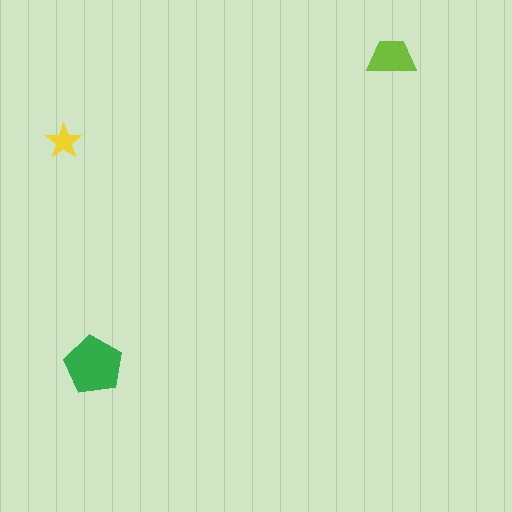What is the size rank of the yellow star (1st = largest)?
3rd.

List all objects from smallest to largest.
The yellow star, the lime trapezoid, the green pentagon.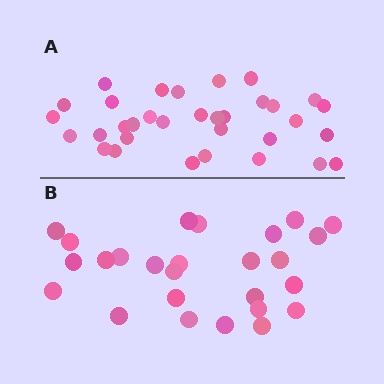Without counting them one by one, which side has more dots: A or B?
Region A (the top region) has more dots.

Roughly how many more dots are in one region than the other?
Region A has roughly 8 or so more dots than region B.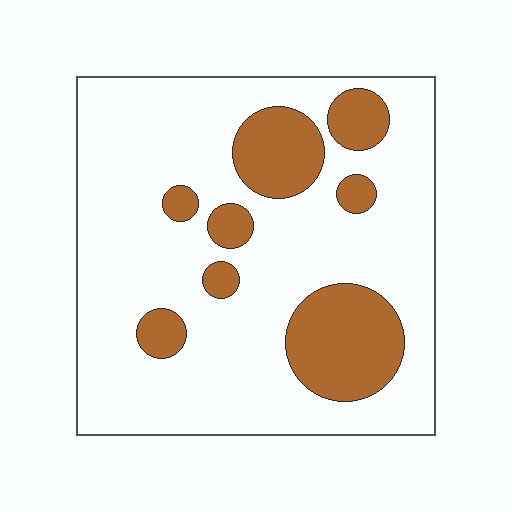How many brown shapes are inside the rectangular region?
8.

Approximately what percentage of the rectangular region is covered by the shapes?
Approximately 20%.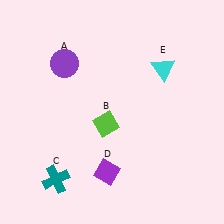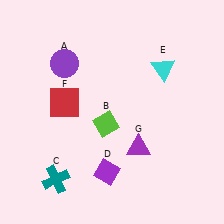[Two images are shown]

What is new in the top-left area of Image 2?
A red square (F) was added in the top-left area of Image 2.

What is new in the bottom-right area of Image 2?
A purple triangle (G) was added in the bottom-right area of Image 2.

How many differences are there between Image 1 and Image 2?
There are 2 differences between the two images.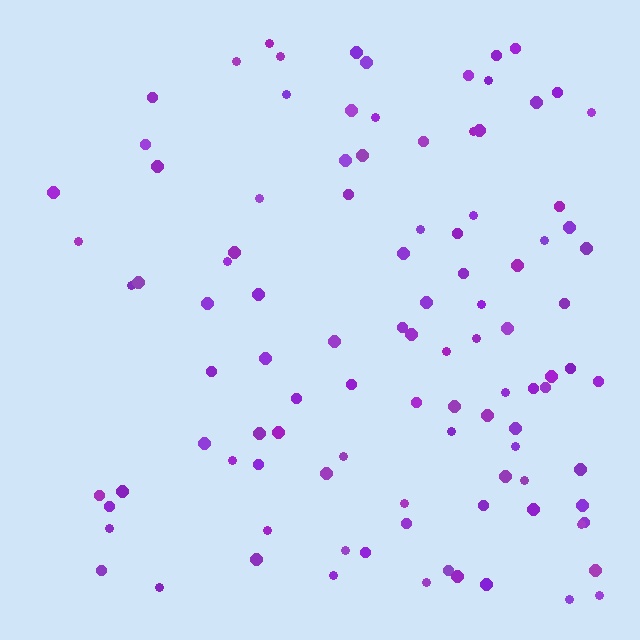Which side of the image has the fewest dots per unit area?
The left.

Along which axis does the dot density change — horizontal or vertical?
Horizontal.